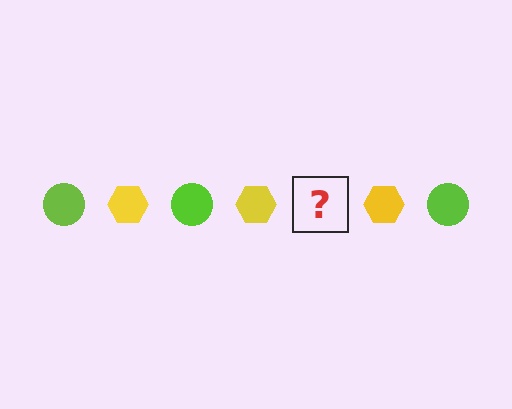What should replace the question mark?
The question mark should be replaced with a lime circle.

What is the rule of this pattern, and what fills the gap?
The rule is that the pattern alternates between lime circle and yellow hexagon. The gap should be filled with a lime circle.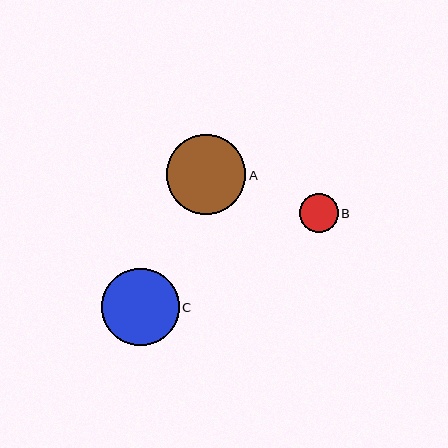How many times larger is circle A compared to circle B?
Circle A is approximately 2.0 times the size of circle B.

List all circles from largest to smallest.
From largest to smallest: A, C, B.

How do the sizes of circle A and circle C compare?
Circle A and circle C are approximately the same size.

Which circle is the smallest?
Circle B is the smallest with a size of approximately 39 pixels.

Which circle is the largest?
Circle A is the largest with a size of approximately 80 pixels.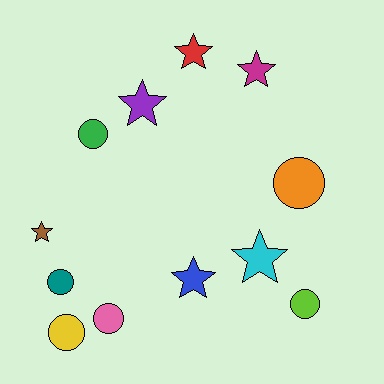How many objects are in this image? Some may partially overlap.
There are 12 objects.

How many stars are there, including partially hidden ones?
There are 6 stars.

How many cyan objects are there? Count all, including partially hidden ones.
There is 1 cyan object.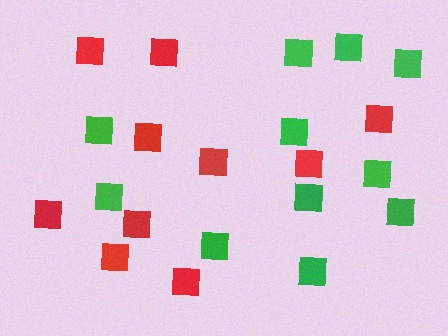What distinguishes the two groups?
There are 2 groups: one group of green squares (11) and one group of red squares (10).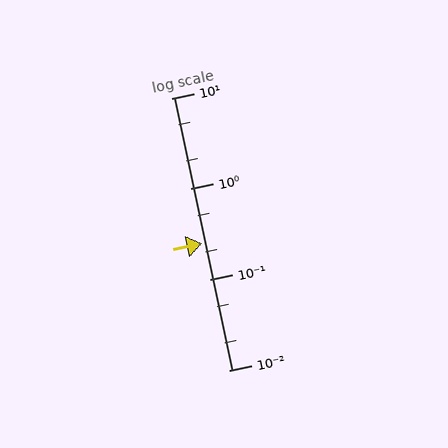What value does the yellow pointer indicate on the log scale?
The pointer indicates approximately 0.25.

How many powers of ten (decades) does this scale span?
The scale spans 3 decades, from 0.01 to 10.